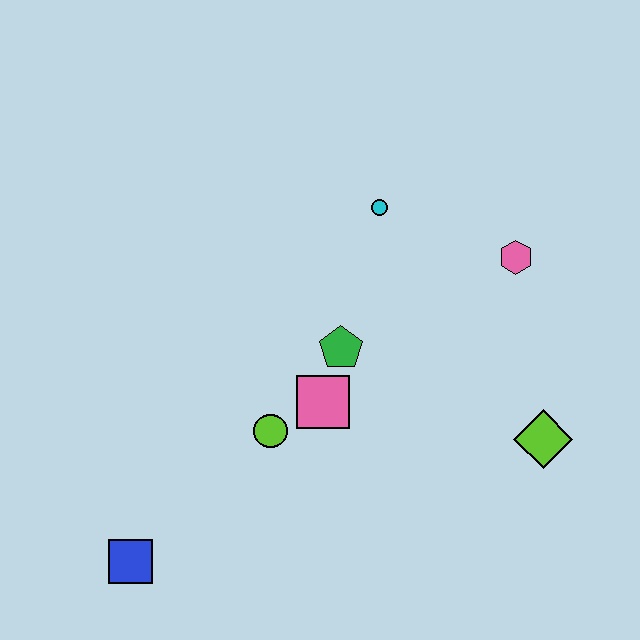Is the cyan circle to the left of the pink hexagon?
Yes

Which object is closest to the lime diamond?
The pink hexagon is closest to the lime diamond.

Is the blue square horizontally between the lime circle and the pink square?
No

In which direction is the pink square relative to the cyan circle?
The pink square is below the cyan circle.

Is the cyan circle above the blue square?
Yes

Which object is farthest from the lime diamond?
The blue square is farthest from the lime diamond.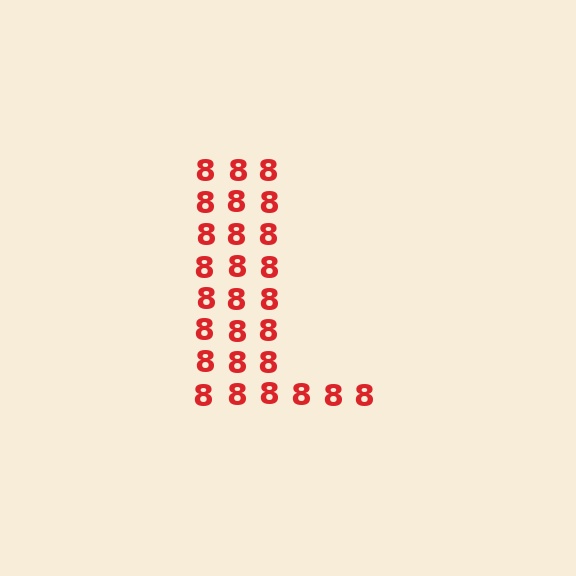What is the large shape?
The large shape is the letter L.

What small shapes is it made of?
It is made of small digit 8's.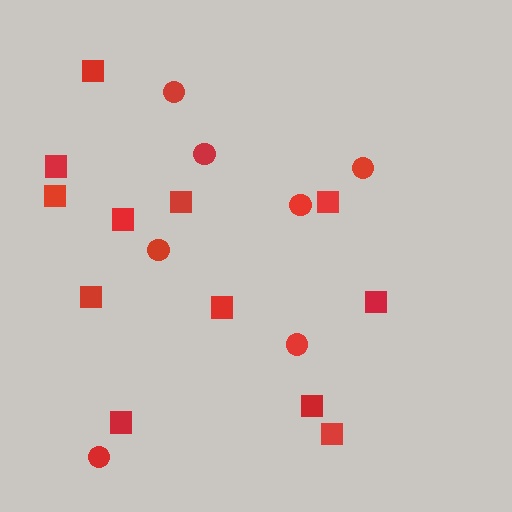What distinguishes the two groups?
There are 2 groups: one group of squares (12) and one group of circles (7).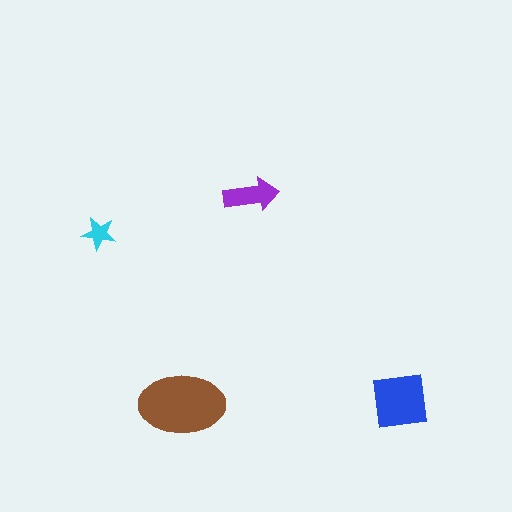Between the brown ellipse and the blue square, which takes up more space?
The brown ellipse.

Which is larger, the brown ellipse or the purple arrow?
The brown ellipse.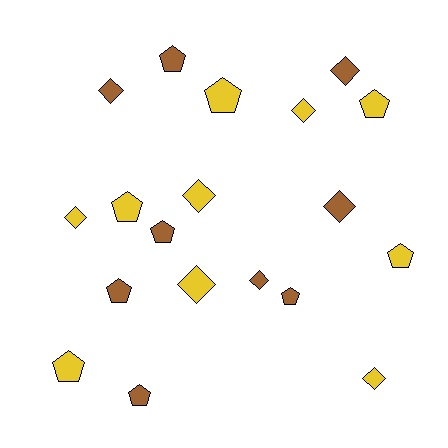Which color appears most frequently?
Yellow, with 10 objects.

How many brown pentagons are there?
There are 5 brown pentagons.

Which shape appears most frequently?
Pentagon, with 10 objects.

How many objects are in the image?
There are 19 objects.